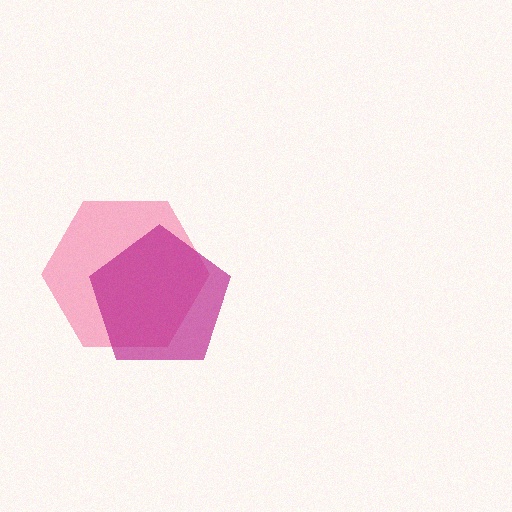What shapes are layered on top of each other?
The layered shapes are: a pink hexagon, a magenta pentagon.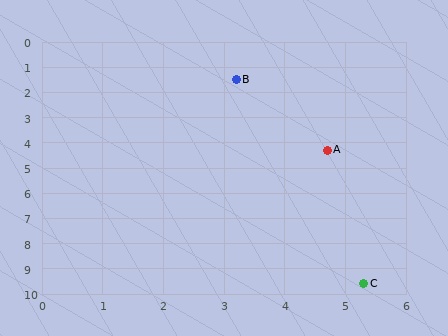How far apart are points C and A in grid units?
Points C and A are about 5.3 grid units apart.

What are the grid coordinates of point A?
Point A is at approximately (4.7, 4.3).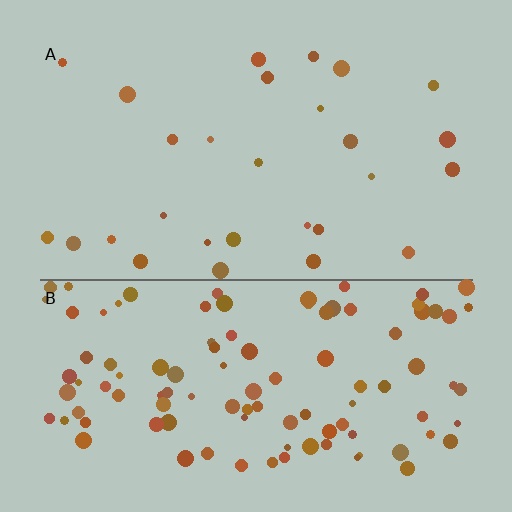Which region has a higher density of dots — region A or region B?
B (the bottom).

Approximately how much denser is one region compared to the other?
Approximately 3.9× — region B over region A.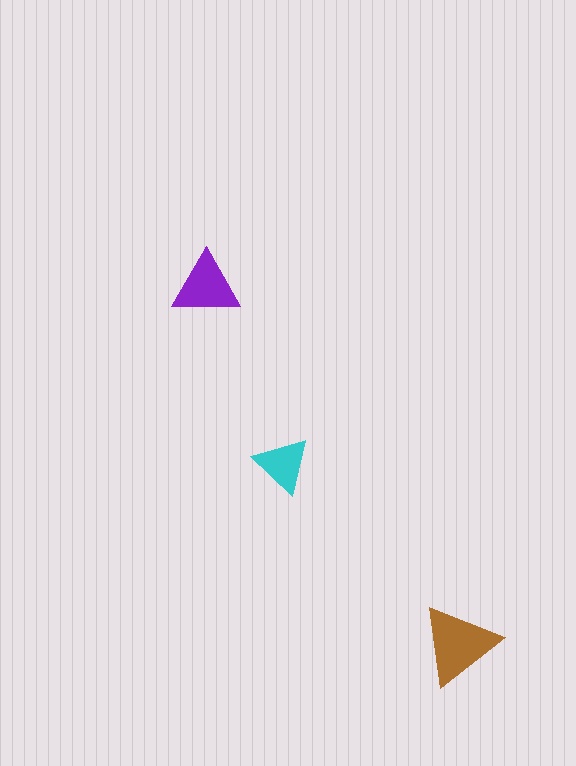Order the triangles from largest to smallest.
the brown one, the purple one, the cyan one.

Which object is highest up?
The purple triangle is topmost.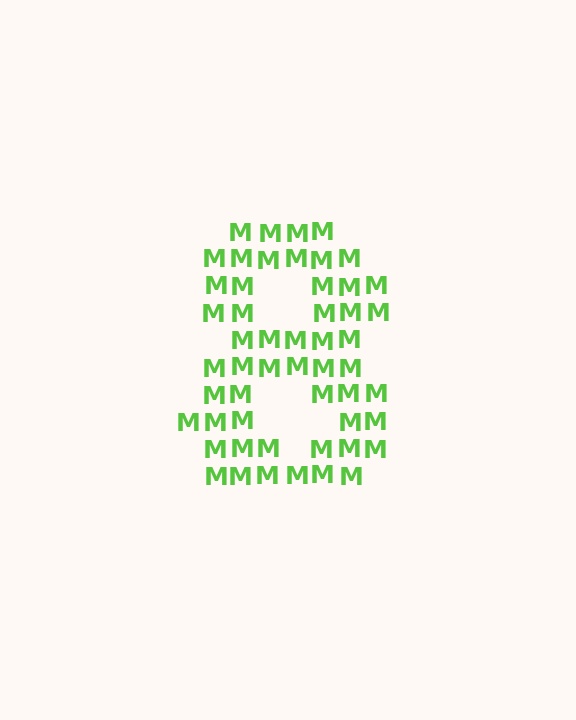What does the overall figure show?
The overall figure shows the digit 8.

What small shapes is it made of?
It is made of small letter M's.